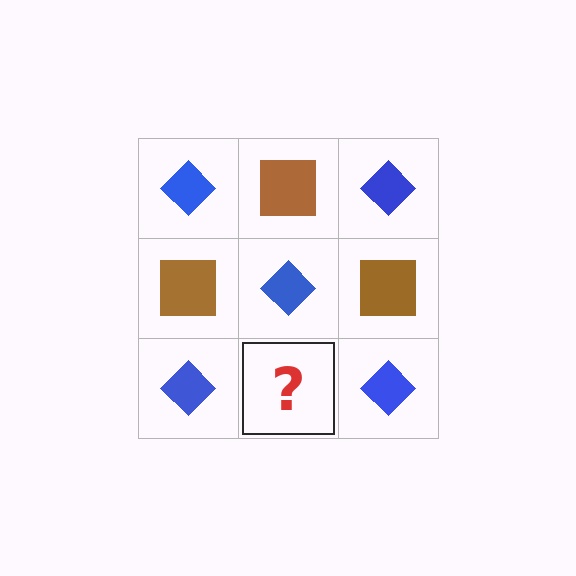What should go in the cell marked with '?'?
The missing cell should contain a brown square.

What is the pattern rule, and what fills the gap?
The rule is that it alternates blue diamond and brown square in a checkerboard pattern. The gap should be filled with a brown square.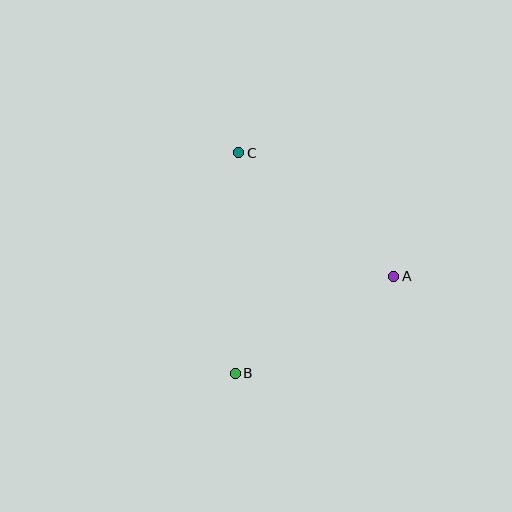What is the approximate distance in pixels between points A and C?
The distance between A and C is approximately 199 pixels.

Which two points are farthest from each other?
Points B and C are farthest from each other.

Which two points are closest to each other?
Points A and B are closest to each other.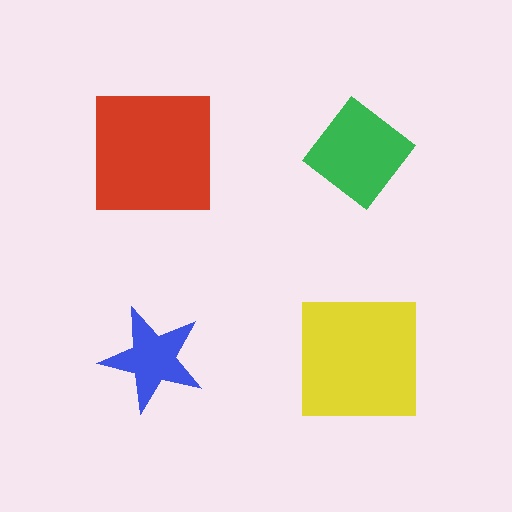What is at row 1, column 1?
A red square.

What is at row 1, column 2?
A green diamond.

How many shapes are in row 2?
2 shapes.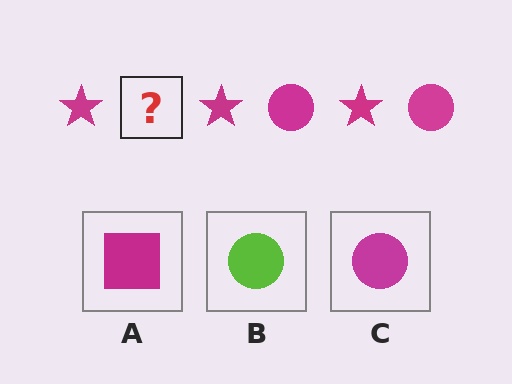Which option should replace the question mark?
Option C.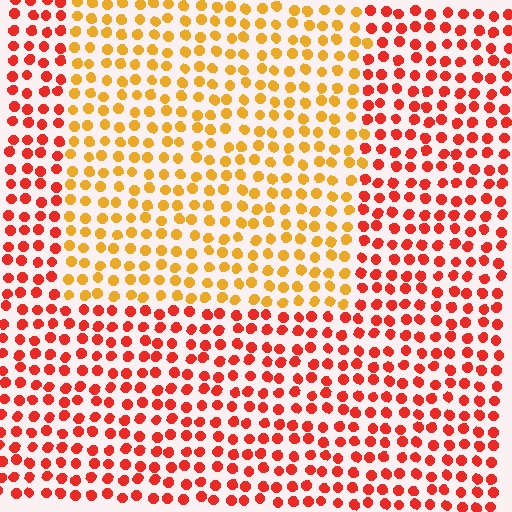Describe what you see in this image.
The image is filled with small red elements in a uniform arrangement. A rectangle-shaped region is visible where the elements are tinted to a slightly different hue, forming a subtle color boundary.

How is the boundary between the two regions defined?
The boundary is defined purely by a slight shift in hue (about 39 degrees). Spacing, size, and orientation are identical on both sides.